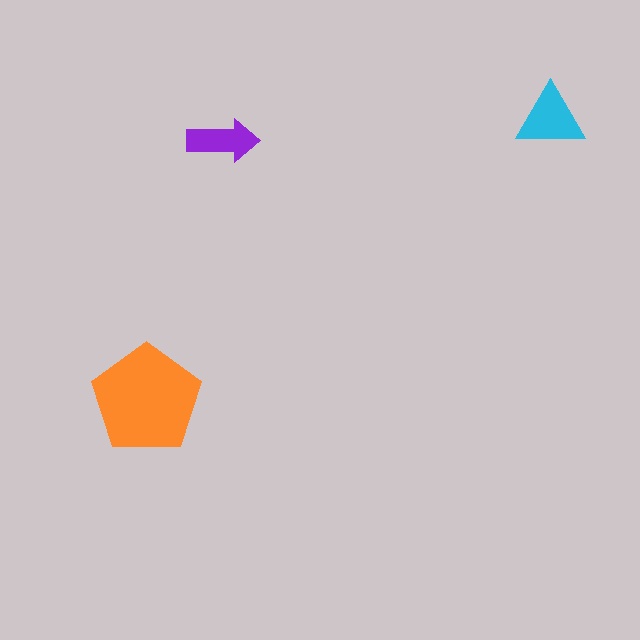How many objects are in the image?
There are 3 objects in the image.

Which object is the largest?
The orange pentagon.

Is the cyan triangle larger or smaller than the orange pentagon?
Smaller.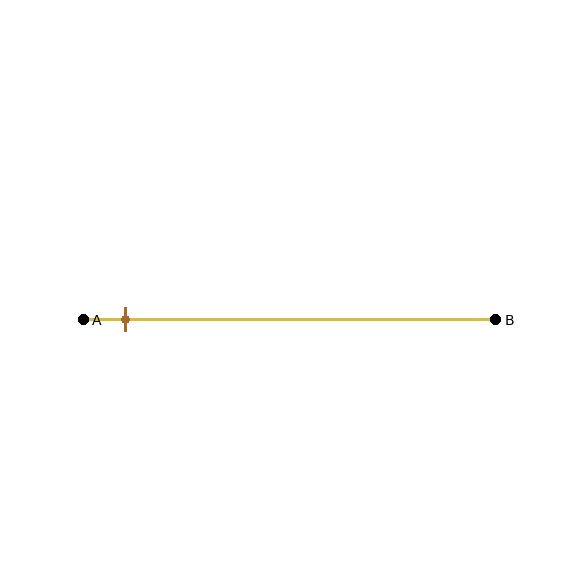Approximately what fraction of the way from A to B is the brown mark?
The brown mark is approximately 10% of the way from A to B.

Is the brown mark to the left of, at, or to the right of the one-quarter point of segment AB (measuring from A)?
The brown mark is to the left of the one-quarter point of segment AB.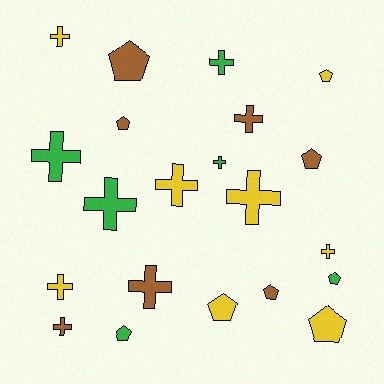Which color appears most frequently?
Yellow, with 8 objects.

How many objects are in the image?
There are 21 objects.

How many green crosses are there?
There are 4 green crosses.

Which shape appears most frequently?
Cross, with 12 objects.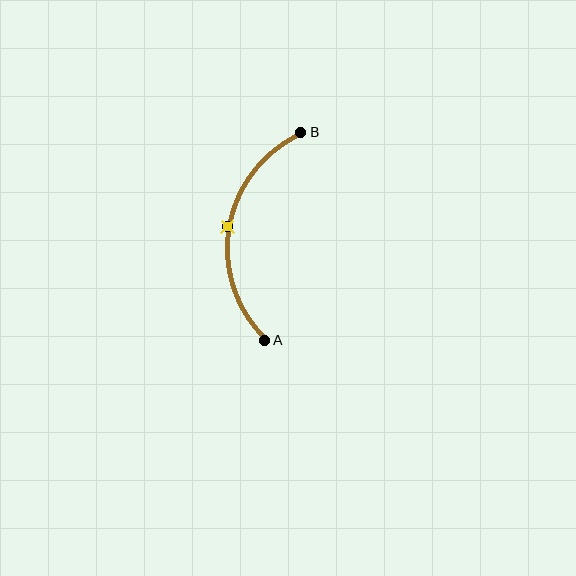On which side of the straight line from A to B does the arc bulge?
The arc bulges to the left of the straight line connecting A and B.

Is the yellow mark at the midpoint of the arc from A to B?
Yes. The yellow mark lies on the arc at equal arc-length from both A and B — it is the arc midpoint.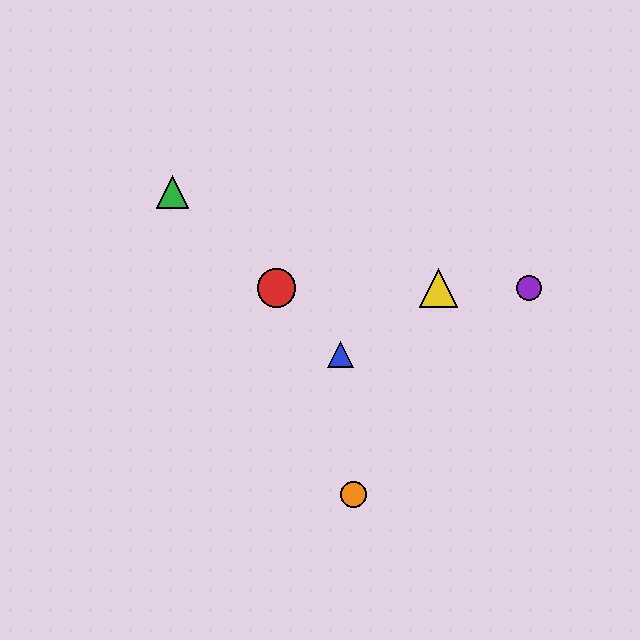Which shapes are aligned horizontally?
The red circle, the yellow triangle, the purple circle are aligned horizontally.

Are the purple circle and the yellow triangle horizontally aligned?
Yes, both are at y≈288.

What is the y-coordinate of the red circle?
The red circle is at y≈288.